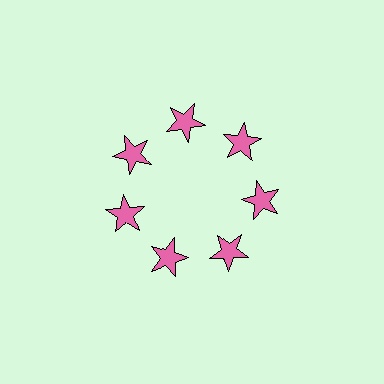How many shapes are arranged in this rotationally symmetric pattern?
There are 7 shapes, arranged in 7 groups of 1.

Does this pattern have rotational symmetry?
Yes, this pattern has 7-fold rotational symmetry. It looks the same after rotating 51 degrees around the center.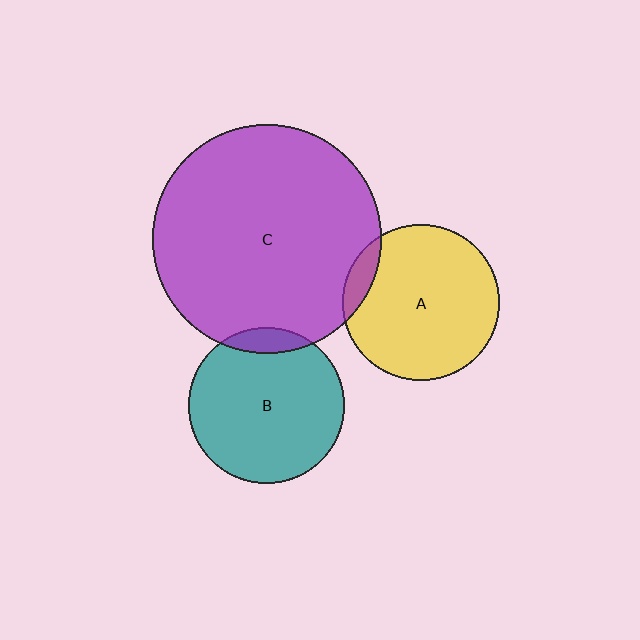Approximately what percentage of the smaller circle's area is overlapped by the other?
Approximately 10%.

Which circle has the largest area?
Circle C (purple).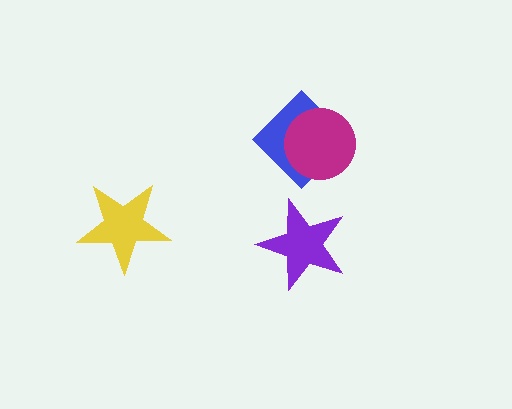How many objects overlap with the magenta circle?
1 object overlaps with the magenta circle.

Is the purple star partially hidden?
No, no other shape covers it.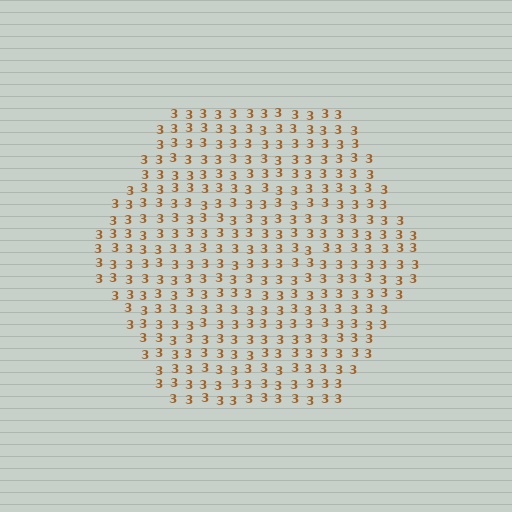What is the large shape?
The large shape is a hexagon.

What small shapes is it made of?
It is made of small digit 3's.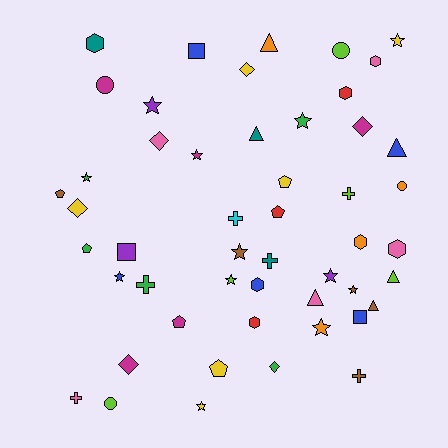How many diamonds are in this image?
There are 6 diamonds.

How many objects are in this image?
There are 50 objects.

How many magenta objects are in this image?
There are 5 magenta objects.